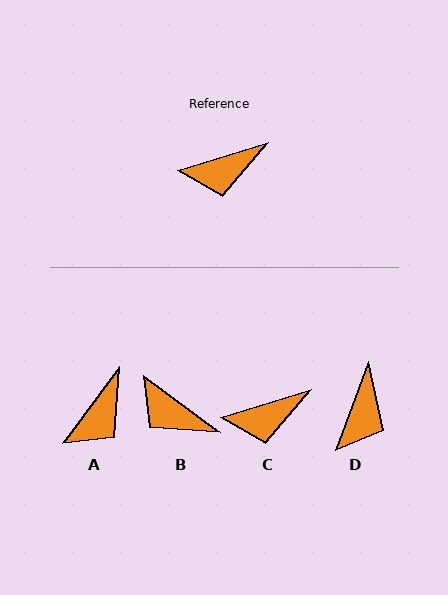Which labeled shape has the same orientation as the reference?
C.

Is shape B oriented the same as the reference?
No, it is off by about 53 degrees.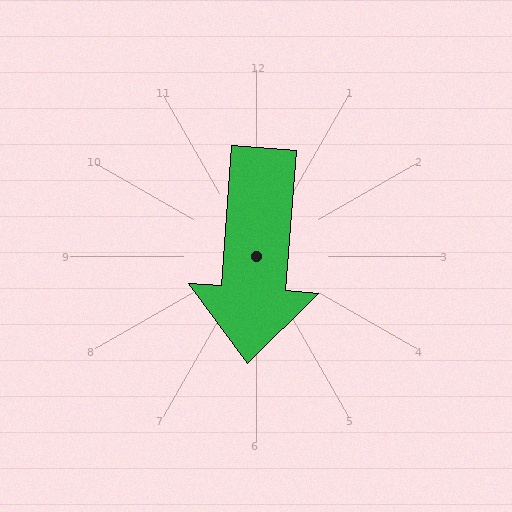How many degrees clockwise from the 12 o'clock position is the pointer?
Approximately 184 degrees.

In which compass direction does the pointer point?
South.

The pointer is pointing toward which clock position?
Roughly 6 o'clock.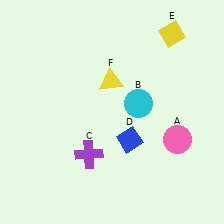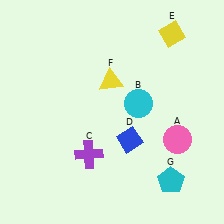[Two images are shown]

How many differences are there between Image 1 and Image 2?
There is 1 difference between the two images.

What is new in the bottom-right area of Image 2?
A cyan pentagon (G) was added in the bottom-right area of Image 2.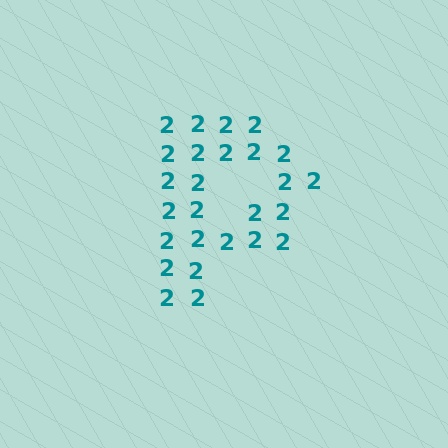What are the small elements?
The small elements are digit 2's.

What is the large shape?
The large shape is the letter P.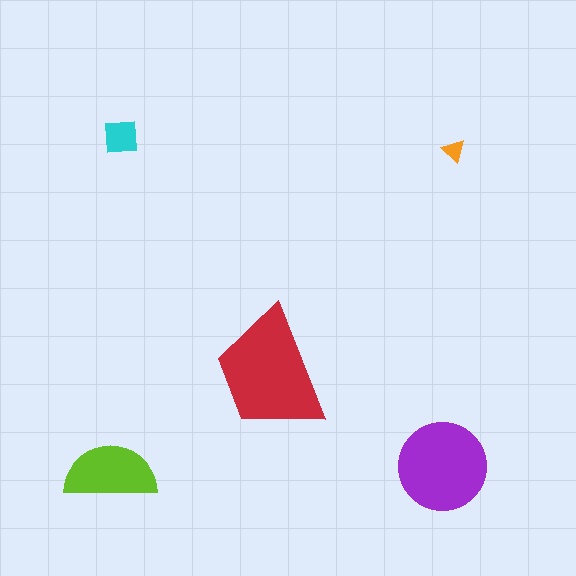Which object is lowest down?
The lime semicircle is bottommost.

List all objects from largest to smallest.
The red trapezoid, the purple circle, the lime semicircle, the cyan square, the orange triangle.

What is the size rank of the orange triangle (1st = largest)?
5th.